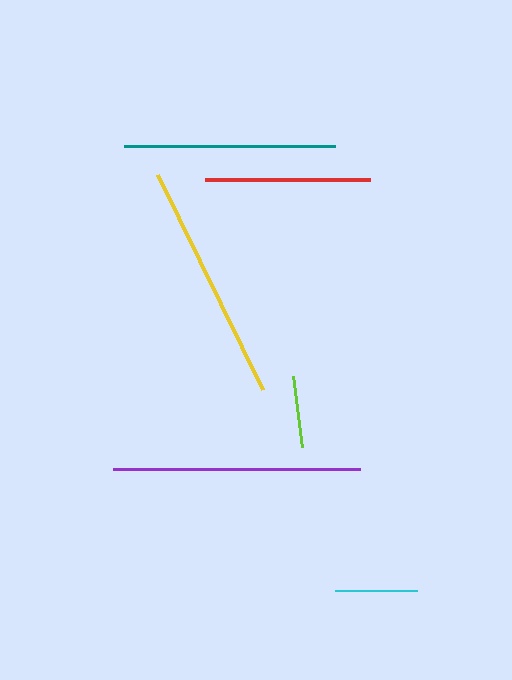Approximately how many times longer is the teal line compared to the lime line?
The teal line is approximately 2.9 times the length of the lime line.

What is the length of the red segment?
The red segment is approximately 164 pixels long.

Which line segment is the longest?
The purple line is the longest at approximately 247 pixels.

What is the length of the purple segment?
The purple segment is approximately 247 pixels long.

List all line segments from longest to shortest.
From longest to shortest: purple, yellow, teal, red, cyan, lime.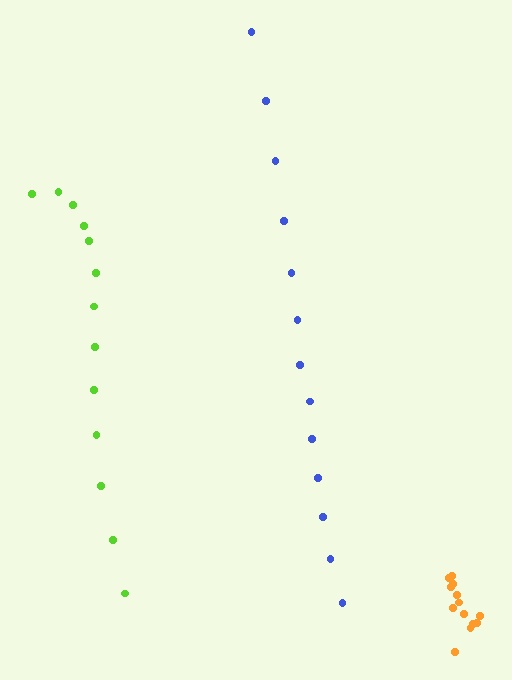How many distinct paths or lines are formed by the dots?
There are 3 distinct paths.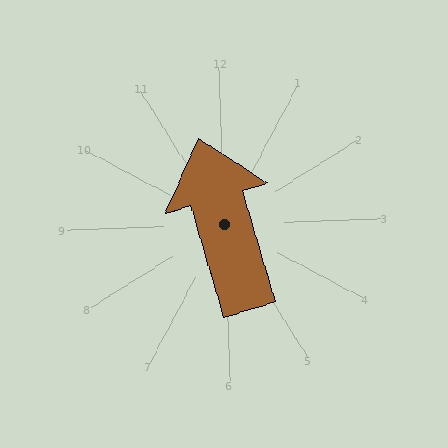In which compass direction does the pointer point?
North.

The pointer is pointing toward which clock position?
Roughly 12 o'clock.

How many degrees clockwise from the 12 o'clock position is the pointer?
Approximately 345 degrees.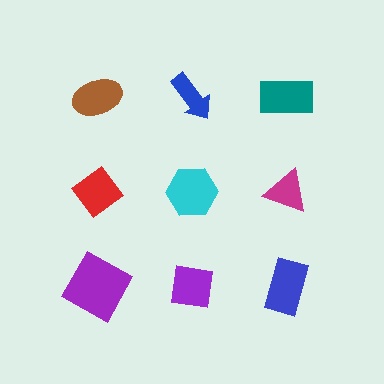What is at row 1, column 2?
A blue arrow.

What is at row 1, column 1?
A brown ellipse.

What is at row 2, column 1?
A red diamond.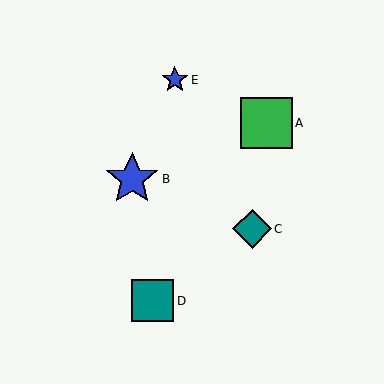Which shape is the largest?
The blue star (labeled B) is the largest.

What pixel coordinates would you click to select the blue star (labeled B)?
Click at (132, 179) to select the blue star B.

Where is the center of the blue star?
The center of the blue star is at (132, 179).